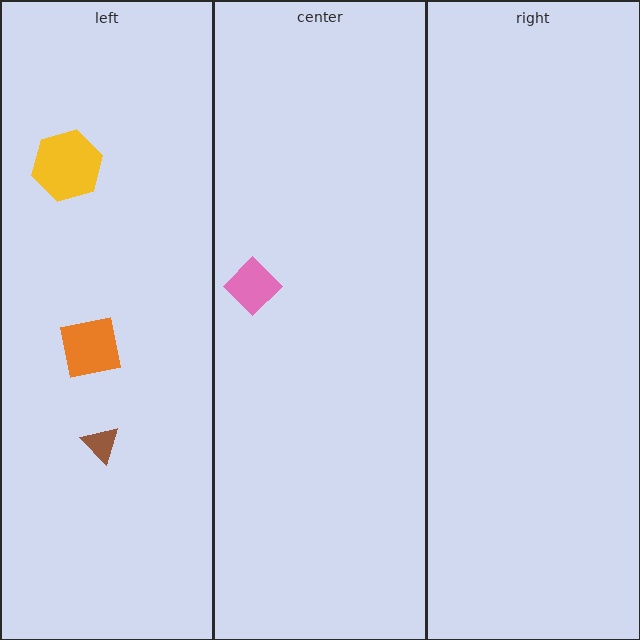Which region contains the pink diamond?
The center region.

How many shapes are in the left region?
3.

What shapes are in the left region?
The orange square, the yellow hexagon, the brown triangle.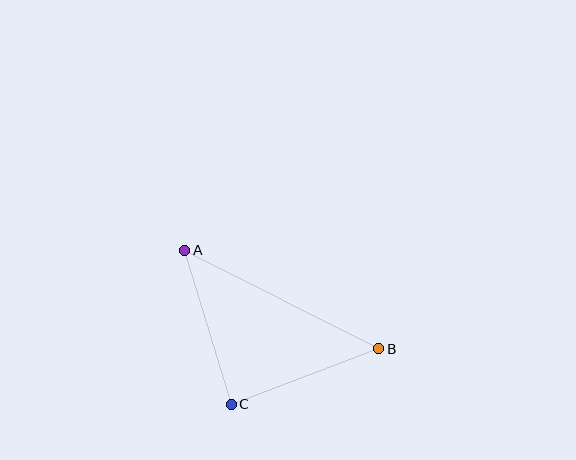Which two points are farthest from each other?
Points A and B are farthest from each other.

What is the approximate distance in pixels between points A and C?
The distance between A and C is approximately 161 pixels.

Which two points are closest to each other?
Points B and C are closest to each other.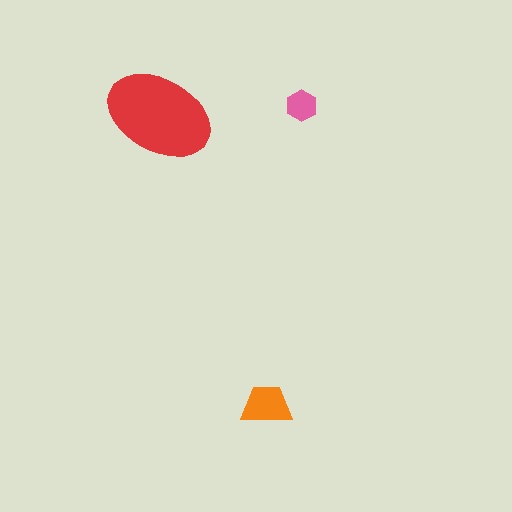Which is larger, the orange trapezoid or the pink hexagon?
The orange trapezoid.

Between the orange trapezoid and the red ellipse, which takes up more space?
The red ellipse.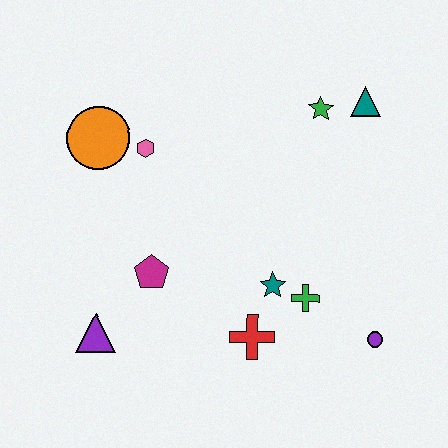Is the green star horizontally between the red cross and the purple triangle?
No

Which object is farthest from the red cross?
The teal triangle is farthest from the red cross.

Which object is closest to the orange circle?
The pink hexagon is closest to the orange circle.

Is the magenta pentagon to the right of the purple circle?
No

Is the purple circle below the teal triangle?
Yes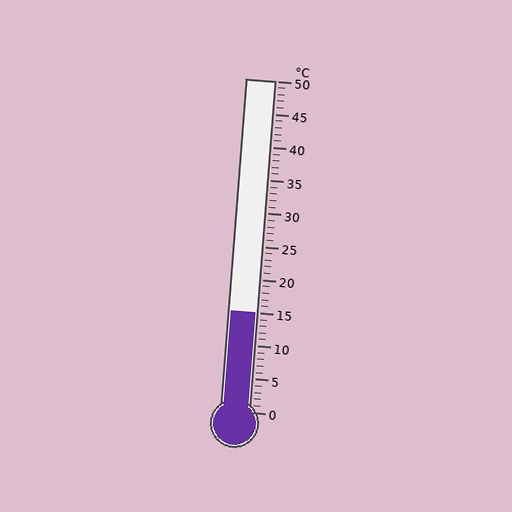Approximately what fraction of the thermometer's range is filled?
The thermometer is filled to approximately 30% of its range.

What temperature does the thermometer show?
The thermometer shows approximately 15°C.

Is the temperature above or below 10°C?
The temperature is above 10°C.